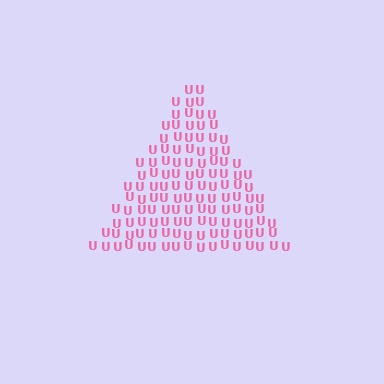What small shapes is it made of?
It is made of small letter U's.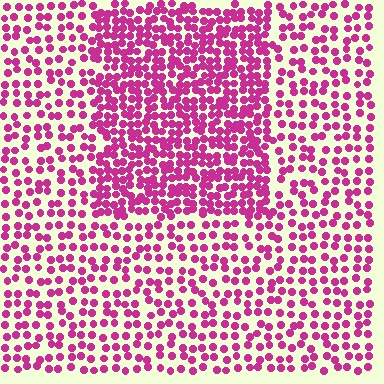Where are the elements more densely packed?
The elements are more densely packed inside the rectangle boundary.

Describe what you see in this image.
The image contains small magenta elements arranged at two different densities. A rectangle-shaped region is visible where the elements are more densely packed than the surrounding area.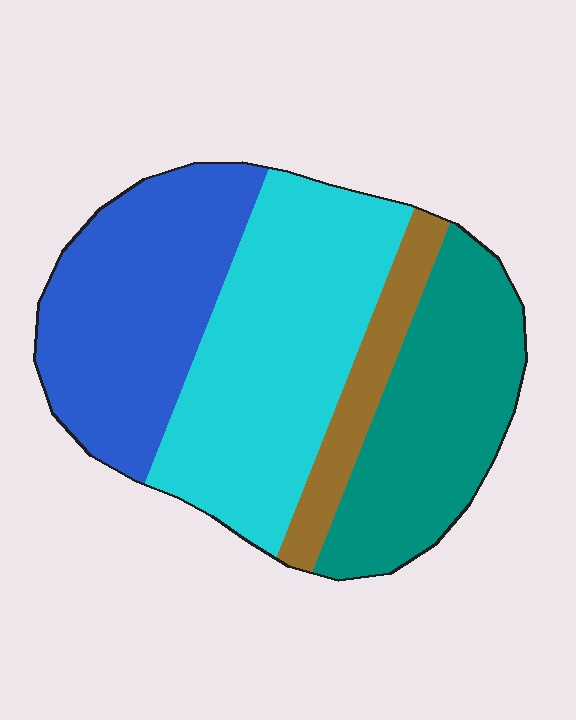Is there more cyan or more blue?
Cyan.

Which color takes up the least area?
Brown, at roughly 10%.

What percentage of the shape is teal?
Teal takes up between a quarter and a half of the shape.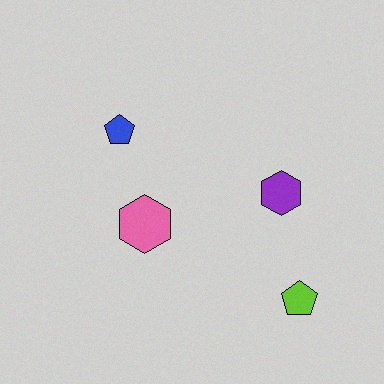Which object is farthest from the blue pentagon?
The lime pentagon is farthest from the blue pentagon.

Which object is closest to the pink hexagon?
The blue pentagon is closest to the pink hexagon.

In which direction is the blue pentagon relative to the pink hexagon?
The blue pentagon is above the pink hexagon.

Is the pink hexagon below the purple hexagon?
Yes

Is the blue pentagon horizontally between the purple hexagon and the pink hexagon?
No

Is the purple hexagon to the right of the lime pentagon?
No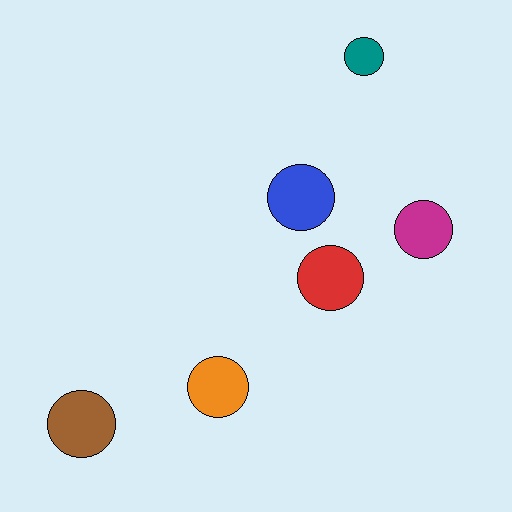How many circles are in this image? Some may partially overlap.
There are 6 circles.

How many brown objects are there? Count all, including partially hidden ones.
There is 1 brown object.